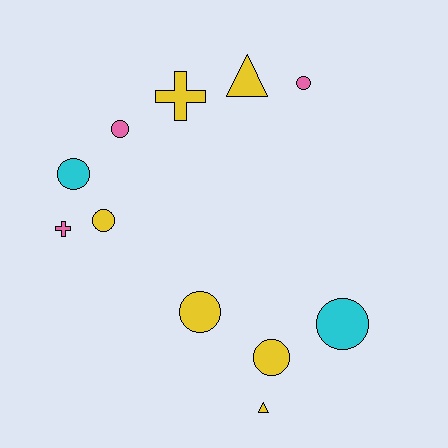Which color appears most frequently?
Yellow, with 6 objects.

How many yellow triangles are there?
There are 2 yellow triangles.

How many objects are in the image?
There are 11 objects.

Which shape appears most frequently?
Circle, with 7 objects.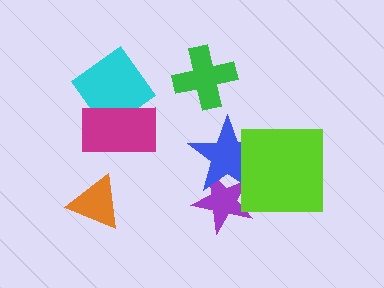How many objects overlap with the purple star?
2 objects overlap with the purple star.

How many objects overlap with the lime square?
2 objects overlap with the lime square.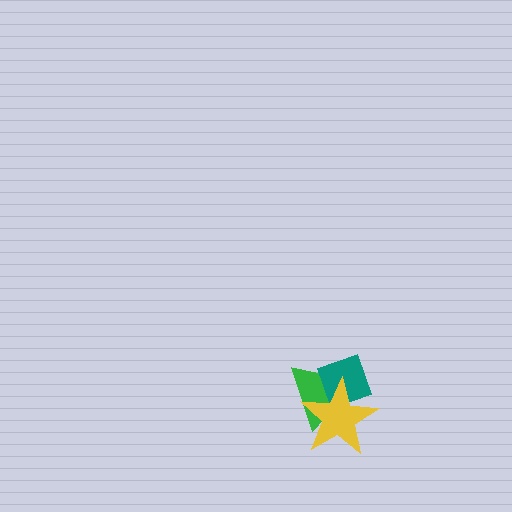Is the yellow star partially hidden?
No, no other shape covers it.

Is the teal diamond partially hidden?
Yes, it is partially covered by another shape.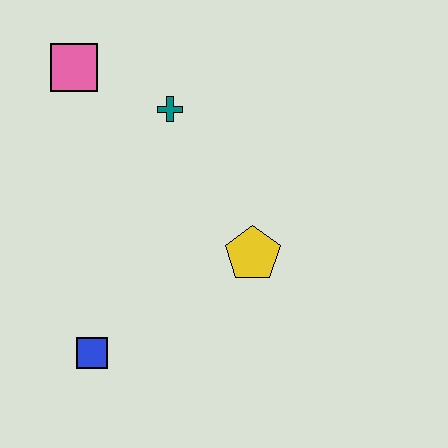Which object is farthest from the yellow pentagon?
The pink square is farthest from the yellow pentagon.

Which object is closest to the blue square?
The yellow pentagon is closest to the blue square.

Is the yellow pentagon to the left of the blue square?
No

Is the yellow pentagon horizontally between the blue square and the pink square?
No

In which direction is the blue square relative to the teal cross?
The blue square is below the teal cross.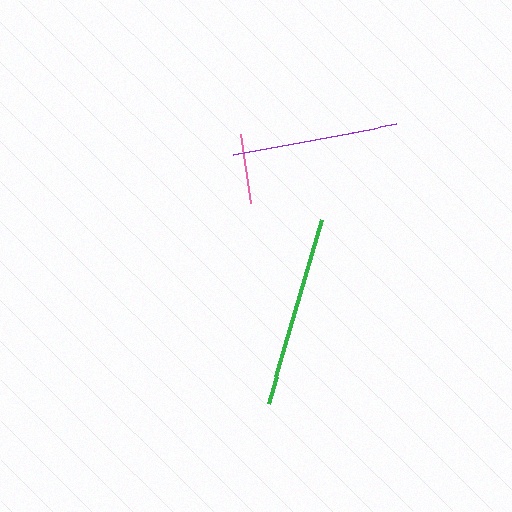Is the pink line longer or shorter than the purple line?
The purple line is longer than the pink line.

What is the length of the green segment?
The green segment is approximately 191 pixels long.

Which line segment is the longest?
The green line is the longest at approximately 191 pixels.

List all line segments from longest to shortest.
From longest to shortest: green, purple, pink.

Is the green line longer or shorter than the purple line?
The green line is longer than the purple line.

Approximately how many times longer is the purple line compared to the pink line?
The purple line is approximately 2.4 times the length of the pink line.